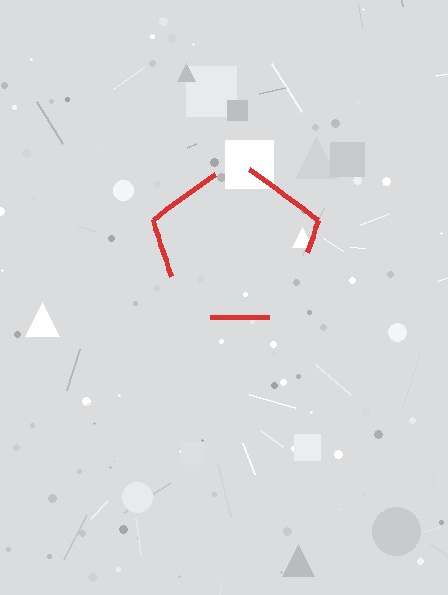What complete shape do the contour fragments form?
The contour fragments form a pentagon.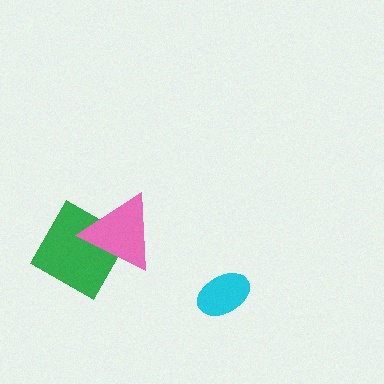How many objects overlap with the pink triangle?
1 object overlaps with the pink triangle.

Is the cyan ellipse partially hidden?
No, no other shape covers it.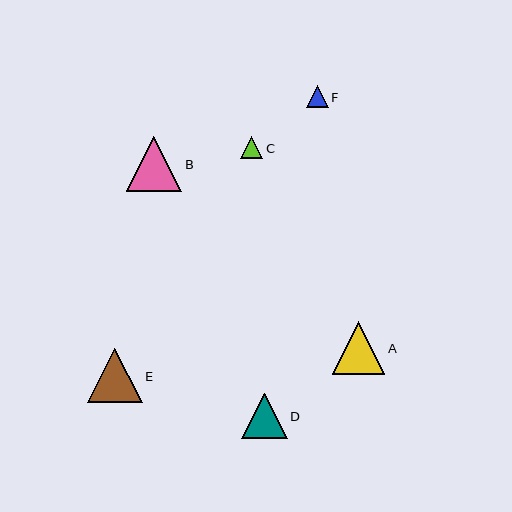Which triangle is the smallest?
Triangle F is the smallest with a size of approximately 22 pixels.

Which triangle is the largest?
Triangle B is the largest with a size of approximately 56 pixels.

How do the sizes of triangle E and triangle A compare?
Triangle E and triangle A are approximately the same size.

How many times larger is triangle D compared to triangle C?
Triangle D is approximately 2.1 times the size of triangle C.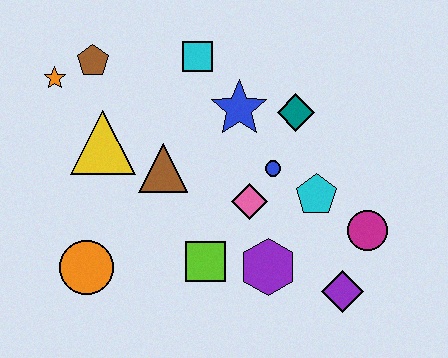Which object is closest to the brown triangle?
The yellow triangle is closest to the brown triangle.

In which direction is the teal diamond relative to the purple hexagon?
The teal diamond is above the purple hexagon.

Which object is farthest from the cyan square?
The purple diamond is farthest from the cyan square.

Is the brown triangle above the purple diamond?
Yes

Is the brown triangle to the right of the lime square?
No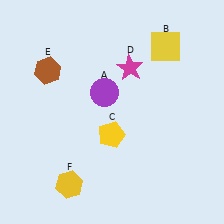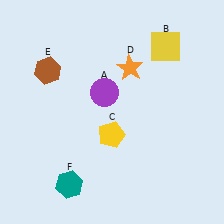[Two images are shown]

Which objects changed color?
D changed from magenta to orange. F changed from yellow to teal.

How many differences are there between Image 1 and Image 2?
There are 2 differences between the two images.